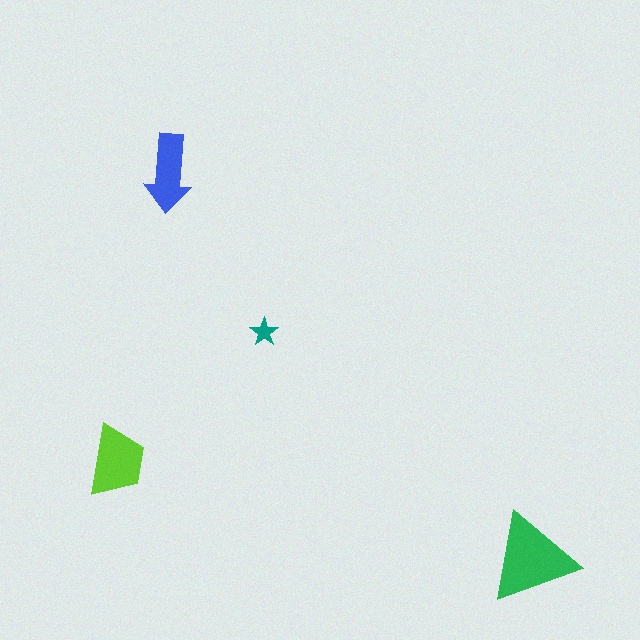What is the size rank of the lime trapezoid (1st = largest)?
2nd.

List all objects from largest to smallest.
The green triangle, the lime trapezoid, the blue arrow, the teal star.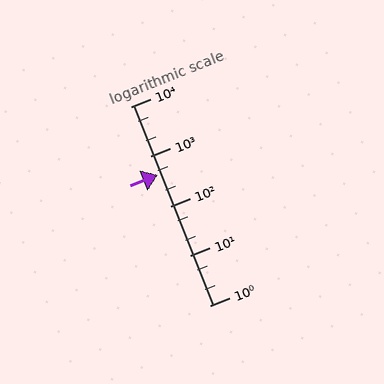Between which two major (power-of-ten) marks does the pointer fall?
The pointer is between 100 and 1000.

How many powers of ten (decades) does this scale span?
The scale spans 4 decades, from 1 to 10000.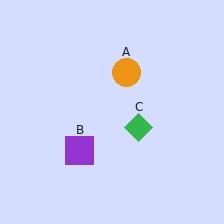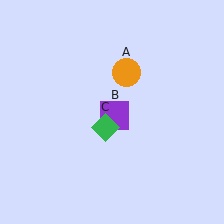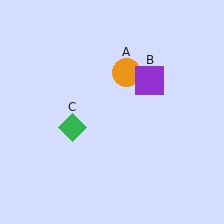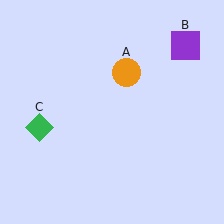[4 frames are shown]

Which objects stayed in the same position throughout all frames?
Orange circle (object A) remained stationary.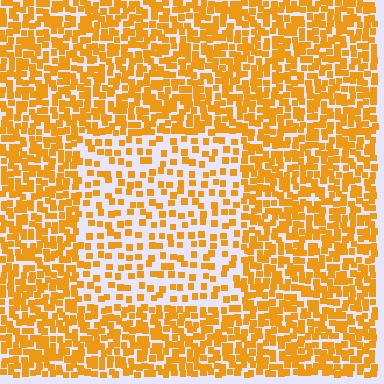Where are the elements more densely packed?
The elements are more densely packed outside the rectangle boundary.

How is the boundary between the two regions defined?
The boundary is defined by a change in element density (approximately 2.2x ratio). All elements are the same color, size, and shape.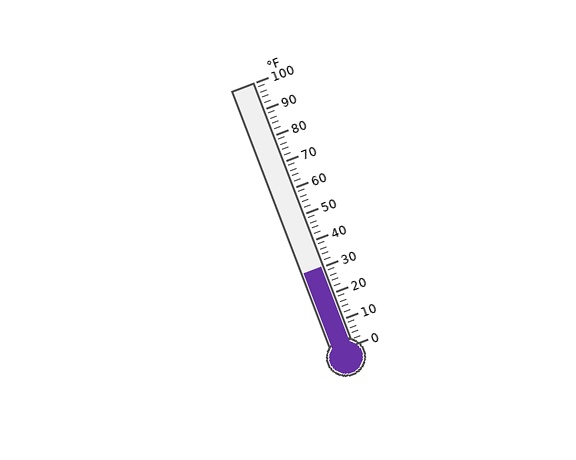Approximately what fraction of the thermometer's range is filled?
The thermometer is filled to approximately 30% of its range.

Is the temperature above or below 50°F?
The temperature is below 50°F.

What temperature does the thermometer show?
The thermometer shows approximately 30°F.